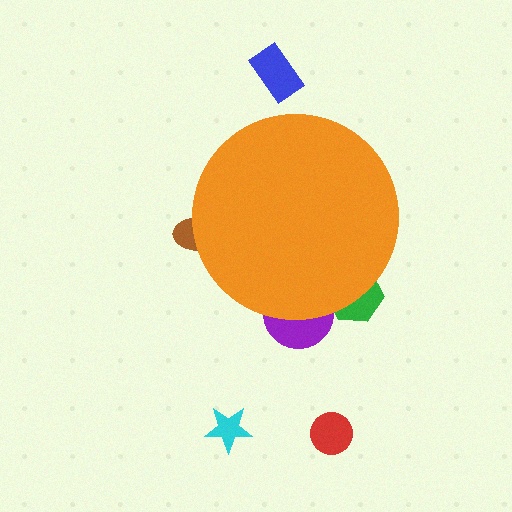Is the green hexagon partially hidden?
Yes, the green hexagon is partially hidden behind the orange circle.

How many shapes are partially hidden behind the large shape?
3 shapes are partially hidden.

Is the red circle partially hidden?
No, the red circle is fully visible.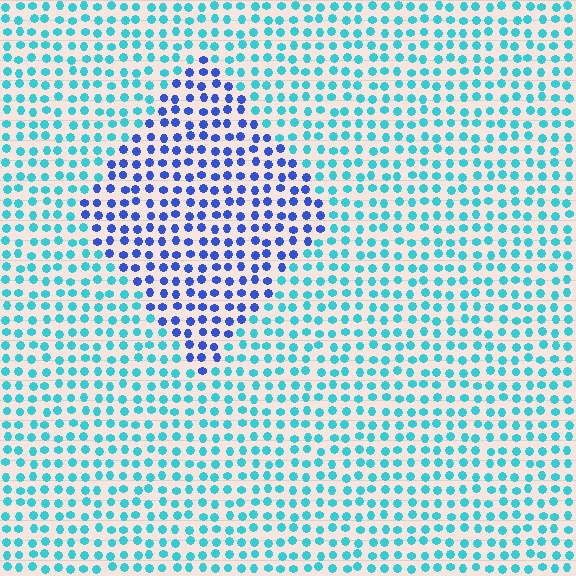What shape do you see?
I see a diamond.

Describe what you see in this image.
The image is filled with small cyan elements in a uniform arrangement. A diamond-shaped region is visible where the elements are tinted to a slightly different hue, forming a subtle color boundary.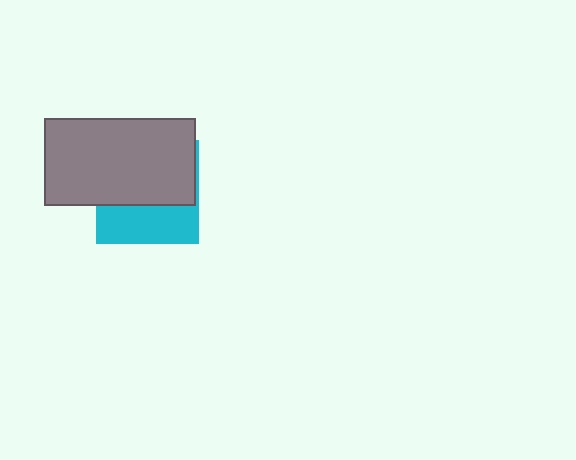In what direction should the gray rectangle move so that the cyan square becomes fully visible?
The gray rectangle should move up. That is the shortest direction to clear the overlap and leave the cyan square fully visible.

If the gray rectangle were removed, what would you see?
You would see the complete cyan square.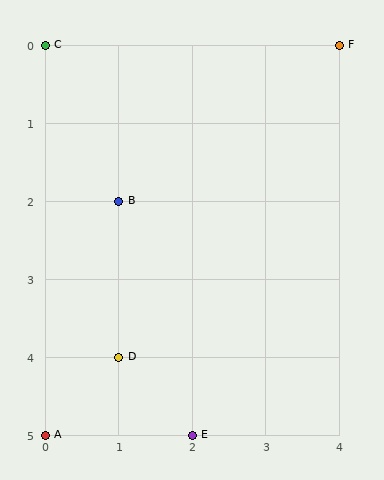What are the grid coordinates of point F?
Point F is at grid coordinates (4, 0).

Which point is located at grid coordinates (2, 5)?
Point E is at (2, 5).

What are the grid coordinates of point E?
Point E is at grid coordinates (2, 5).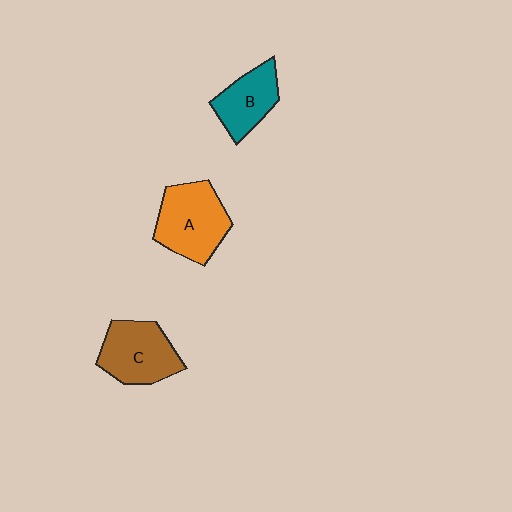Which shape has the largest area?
Shape A (orange).